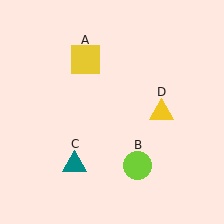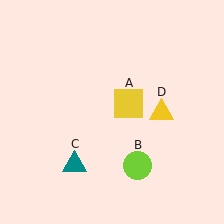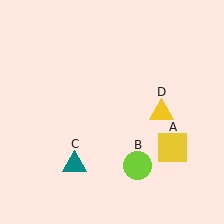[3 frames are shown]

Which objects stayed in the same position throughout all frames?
Lime circle (object B) and teal triangle (object C) and yellow triangle (object D) remained stationary.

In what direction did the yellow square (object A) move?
The yellow square (object A) moved down and to the right.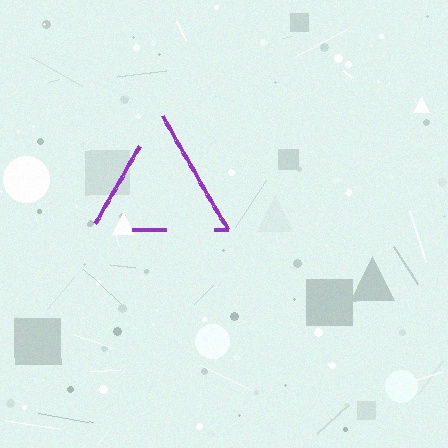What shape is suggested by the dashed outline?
The dashed outline suggests a triangle.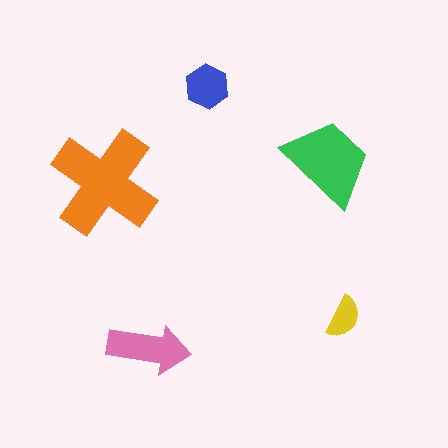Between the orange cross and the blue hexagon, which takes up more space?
The orange cross.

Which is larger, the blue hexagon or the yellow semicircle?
The blue hexagon.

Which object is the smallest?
The yellow semicircle.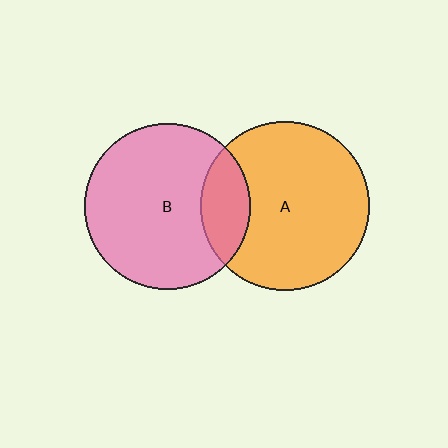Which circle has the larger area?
Circle A (orange).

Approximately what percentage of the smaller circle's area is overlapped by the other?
Approximately 20%.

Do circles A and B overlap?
Yes.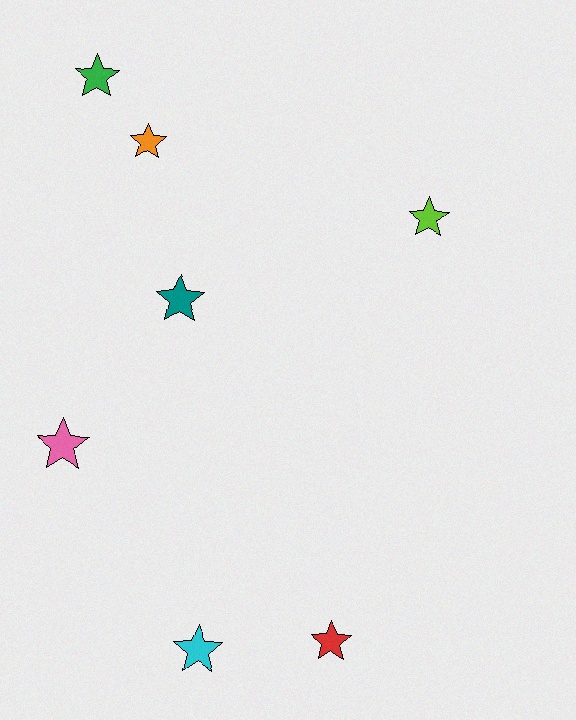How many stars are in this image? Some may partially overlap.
There are 7 stars.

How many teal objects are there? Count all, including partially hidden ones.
There is 1 teal object.